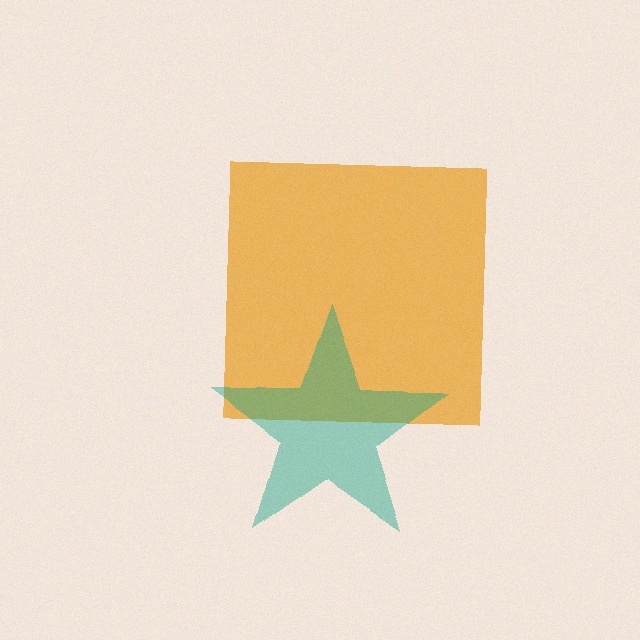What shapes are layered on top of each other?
The layered shapes are: an orange square, a teal star.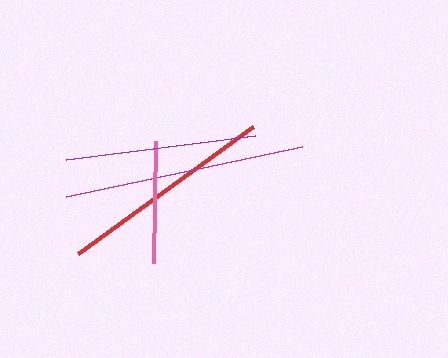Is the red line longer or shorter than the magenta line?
The magenta line is longer than the red line.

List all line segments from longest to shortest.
From longest to shortest: magenta, red, purple, pink.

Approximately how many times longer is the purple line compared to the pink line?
The purple line is approximately 1.6 times the length of the pink line.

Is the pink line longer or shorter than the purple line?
The purple line is longer than the pink line.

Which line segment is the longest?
The magenta line is the longest at approximately 242 pixels.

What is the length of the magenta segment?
The magenta segment is approximately 242 pixels long.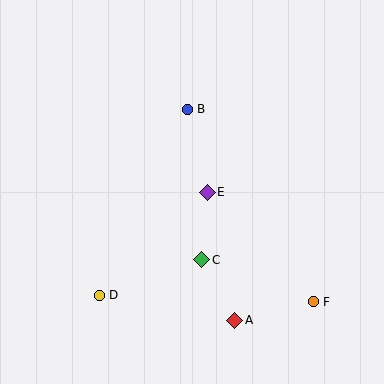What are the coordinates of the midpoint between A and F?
The midpoint between A and F is at (274, 311).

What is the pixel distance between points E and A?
The distance between E and A is 131 pixels.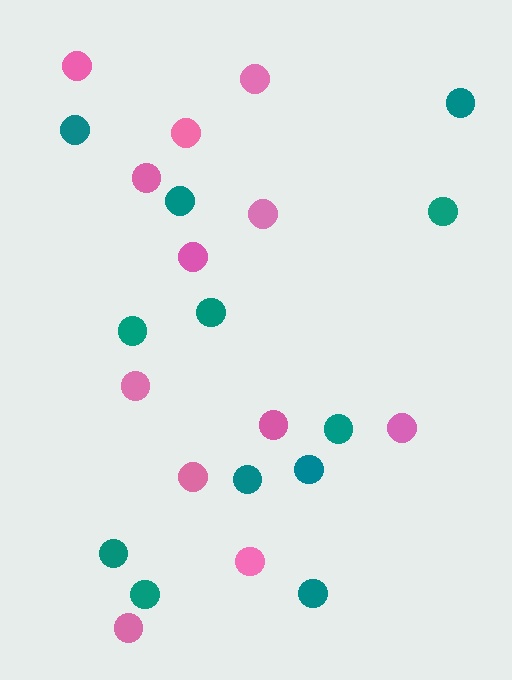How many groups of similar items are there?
There are 2 groups: one group of teal circles (12) and one group of pink circles (12).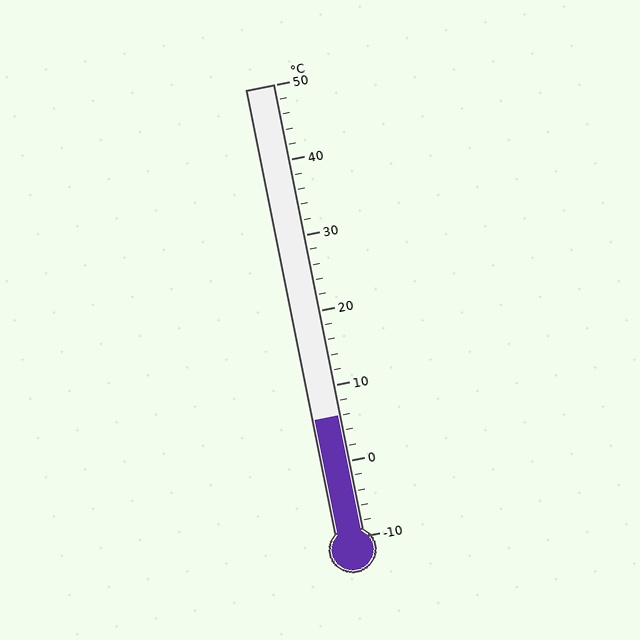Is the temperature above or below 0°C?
The temperature is above 0°C.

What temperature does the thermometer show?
The thermometer shows approximately 6°C.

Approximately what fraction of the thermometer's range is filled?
The thermometer is filled to approximately 25% of its range.